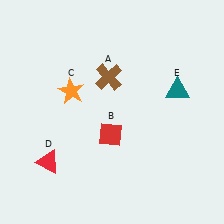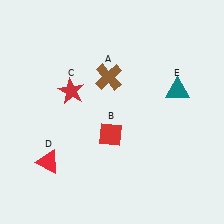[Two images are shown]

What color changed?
The star (C) changed from orange in Image 1 to red in Image 2.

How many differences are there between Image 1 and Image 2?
There is 1 difference between the two images.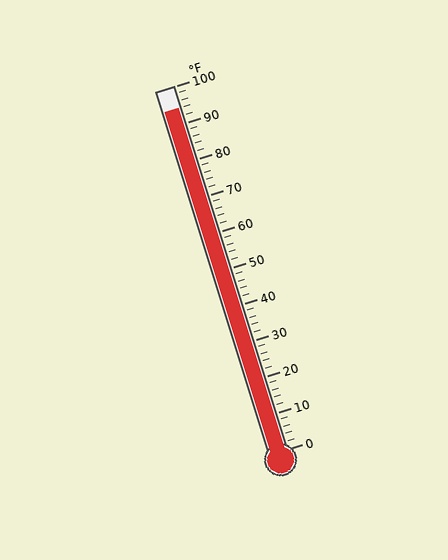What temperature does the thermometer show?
The thermometer shows approximately 94°F.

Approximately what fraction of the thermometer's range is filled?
The thermometer is filled to approximately 95% of its range.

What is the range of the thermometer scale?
The thermometer scale ranges from 0°F to 100°F.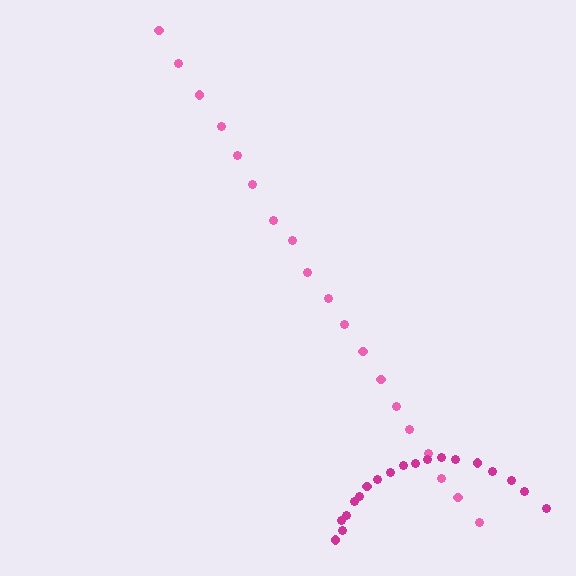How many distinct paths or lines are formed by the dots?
There are 2 distinct paths.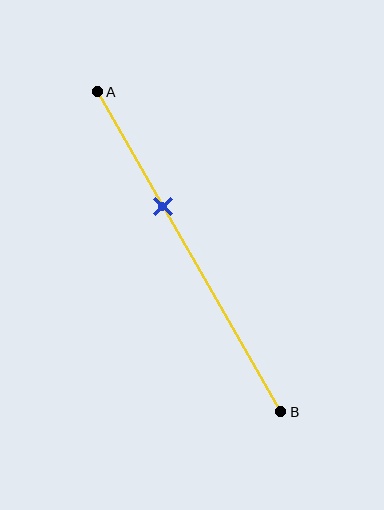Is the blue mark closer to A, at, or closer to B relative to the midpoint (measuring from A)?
The blue mark is closer to point A than the midpoint of segment AB.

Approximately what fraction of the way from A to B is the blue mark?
The blue mark is approximately 35% of the way from A to B.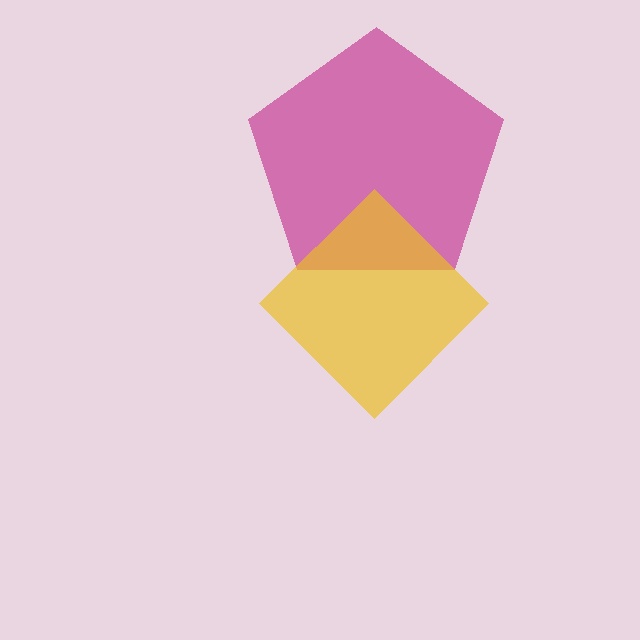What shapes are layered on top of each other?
The layered shapes are: a magenta pentagon, a yellow diamond.